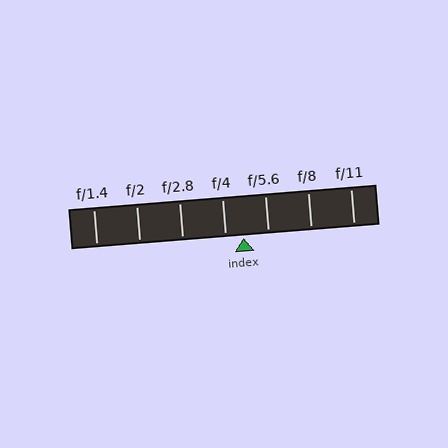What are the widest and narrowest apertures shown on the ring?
The widest aperture shown is f/1.4 and the narrowest is f/11.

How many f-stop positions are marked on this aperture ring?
There are 7 f-stop positions marked.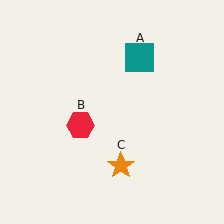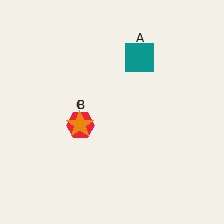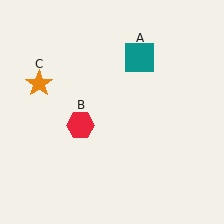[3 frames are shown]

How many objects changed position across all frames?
1 object changed position: orange star (object C).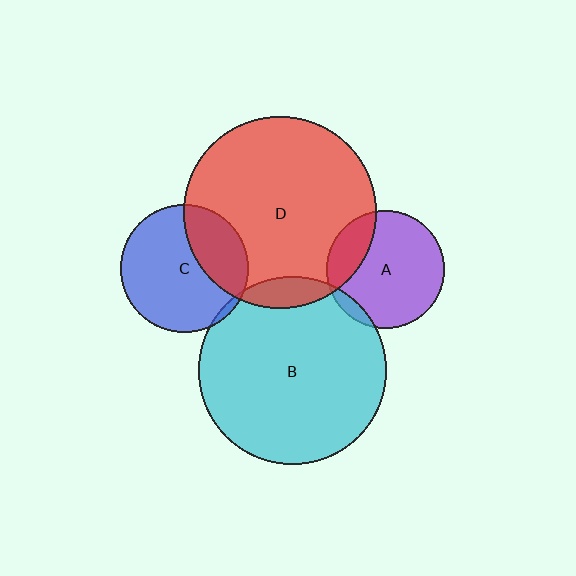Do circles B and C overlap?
Yes.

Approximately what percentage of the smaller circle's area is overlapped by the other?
Approximately 5%.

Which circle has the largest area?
Circle D (red).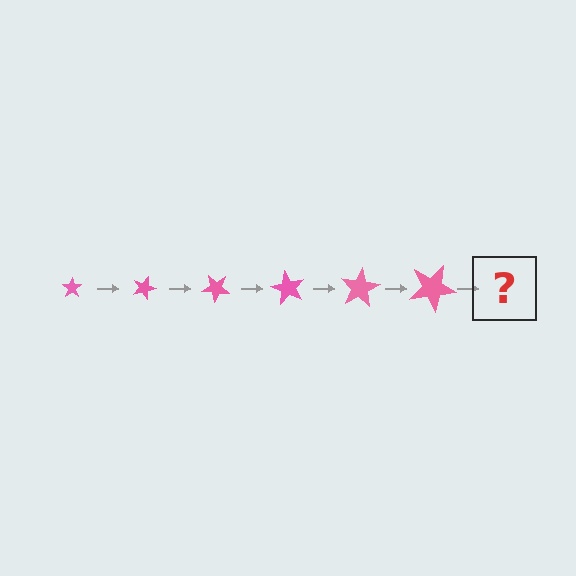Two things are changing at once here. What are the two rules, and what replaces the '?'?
The two rules are that the star grows larger each step and it rotates 20 degrees each step. The '?' should be a star, larger than the previous one and rotated 120 degrees from the start.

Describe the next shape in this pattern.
It should be a star, larger than the previous one and rotated 120 degrees from the start.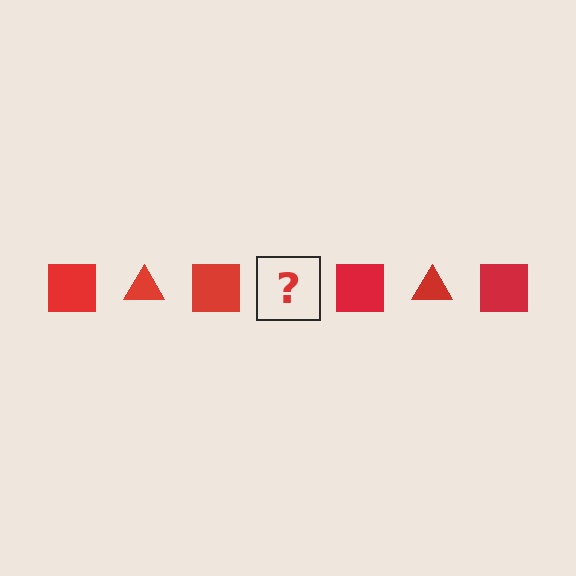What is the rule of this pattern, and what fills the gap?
The rule is that the pattern cycles through square, triangle shapes in red. The gap should be filled with a red triangle.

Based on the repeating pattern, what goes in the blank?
The blank should be a red triangle.